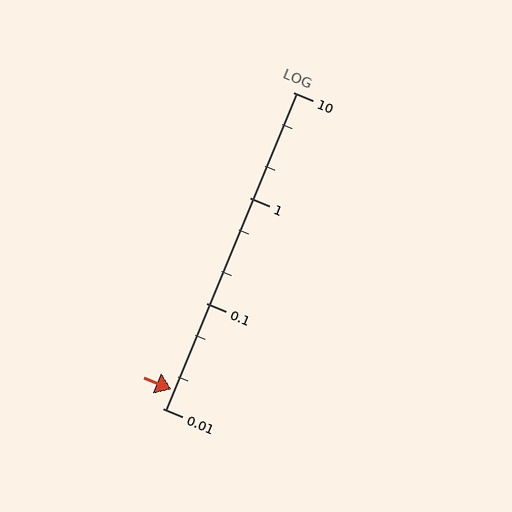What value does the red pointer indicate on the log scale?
The pointer indicates approximately 0.015.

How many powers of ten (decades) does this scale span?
The scale spans 3 decades, from 0.01 to 10.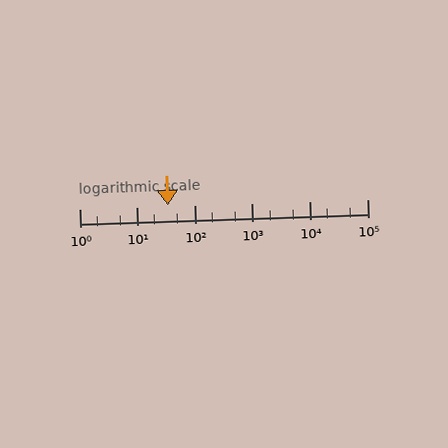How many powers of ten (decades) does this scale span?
The scale spans 5 decades, from 1 to 100000.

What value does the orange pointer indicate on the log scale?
The pointer indicates approximately 35.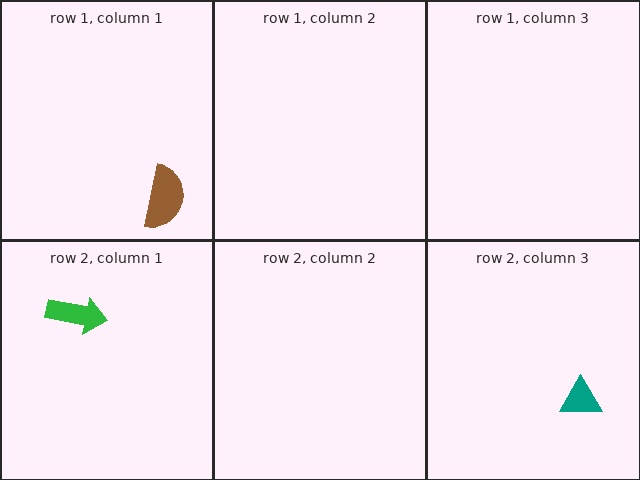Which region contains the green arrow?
The row 2, column 1 region.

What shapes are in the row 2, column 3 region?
The teal triangle.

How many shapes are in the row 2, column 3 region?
1.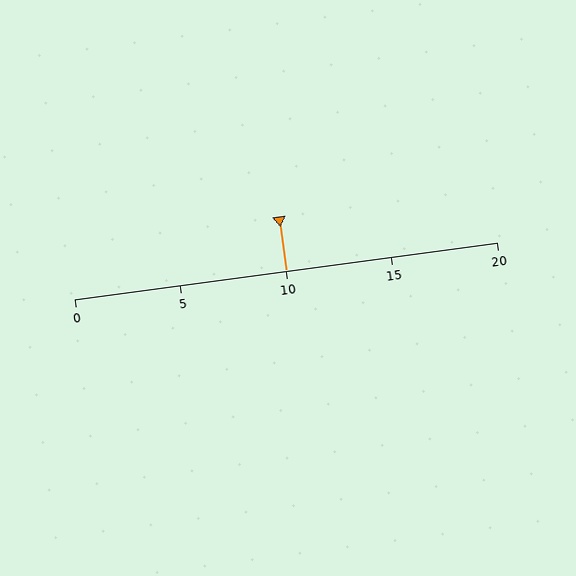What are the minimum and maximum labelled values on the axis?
The axis runs from 0 to 20.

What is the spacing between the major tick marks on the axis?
The major ticks are spaced 5 apart.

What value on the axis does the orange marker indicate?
The marker indicates approximately 10.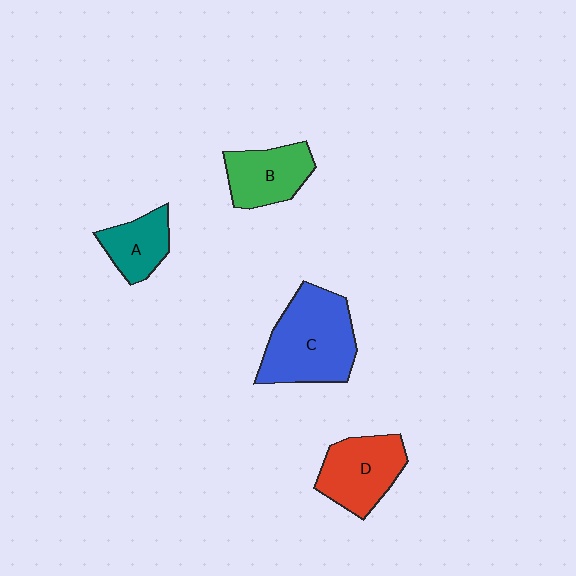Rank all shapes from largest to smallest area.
From largest to smallest: C (blue), D (red), B (green), A (teal).